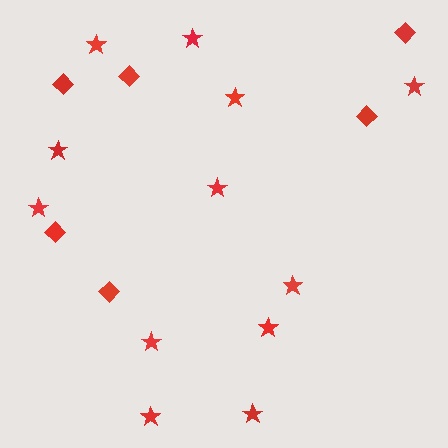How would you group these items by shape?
There are 2 groups: one group of diamonds (6) and one group of stars (12).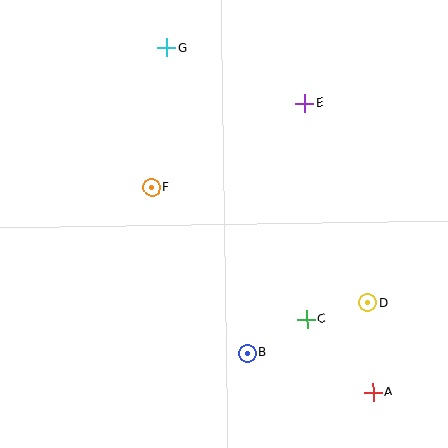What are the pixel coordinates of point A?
Point A is at (373, 392).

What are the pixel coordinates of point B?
Point B is at (247, 353).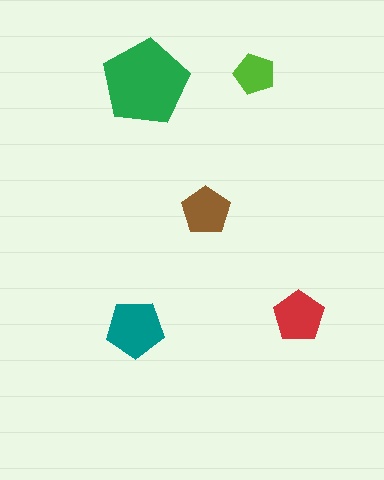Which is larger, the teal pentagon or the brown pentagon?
The teal one.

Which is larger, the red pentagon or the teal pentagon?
The teal one.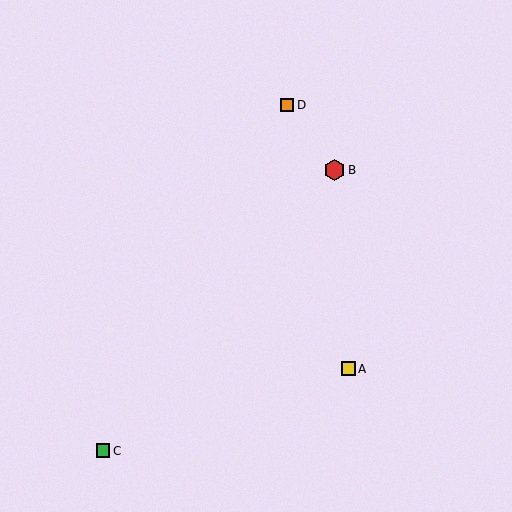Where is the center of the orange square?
The center of the orange square is at (287, 105).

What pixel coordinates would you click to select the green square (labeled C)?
Click at (103, 451) to select the green square C.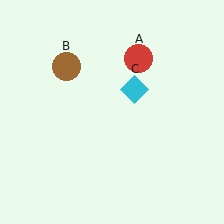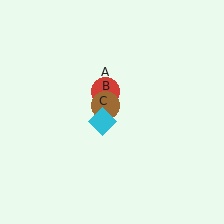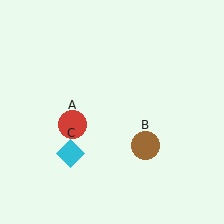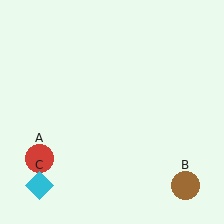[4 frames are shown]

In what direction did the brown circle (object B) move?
The brown circle (object B) moved down and to the right.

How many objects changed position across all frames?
3 objects changed position: red circle (object A), brown circle (object B), cyan diamond (object C).